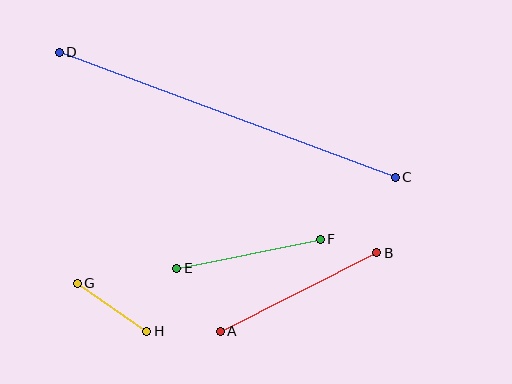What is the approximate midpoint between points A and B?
The midpoint is at approximately (298, 292) pixels.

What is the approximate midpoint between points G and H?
The midpoint is at approximately (112, 307) pixels.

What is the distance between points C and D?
The distance is approximately 358 pixels.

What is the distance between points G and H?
The distance is approximately 85 pixels.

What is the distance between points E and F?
The distance is approximately 146 pixels.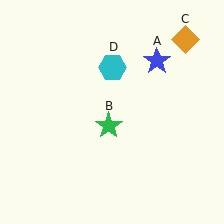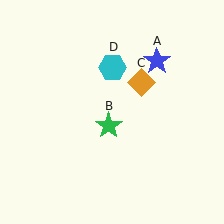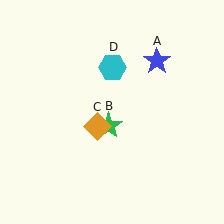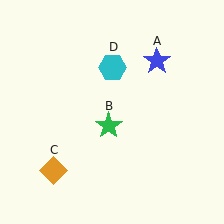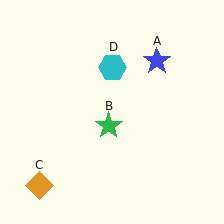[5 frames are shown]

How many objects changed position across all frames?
1 object changed position: orange diamond (object C).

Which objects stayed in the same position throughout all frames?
Blue star (object A) and green star (object B) and cyan hexagon (object D) remained stationary.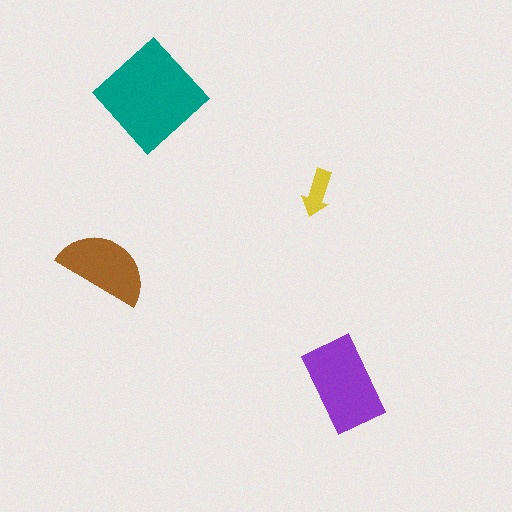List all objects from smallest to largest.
The yellow arrow, the brown semicircle, the purple rectangle, the teal diamond.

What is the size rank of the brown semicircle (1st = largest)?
3rd.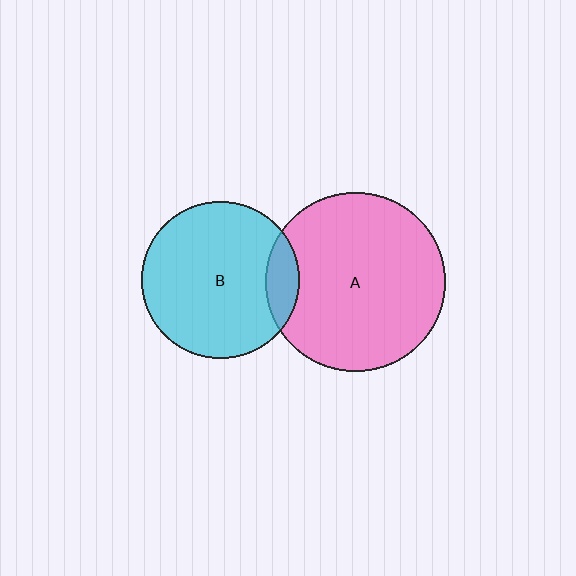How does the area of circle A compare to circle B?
Approximately 1.3 times.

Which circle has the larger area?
Circle A (pink).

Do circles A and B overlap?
Yes.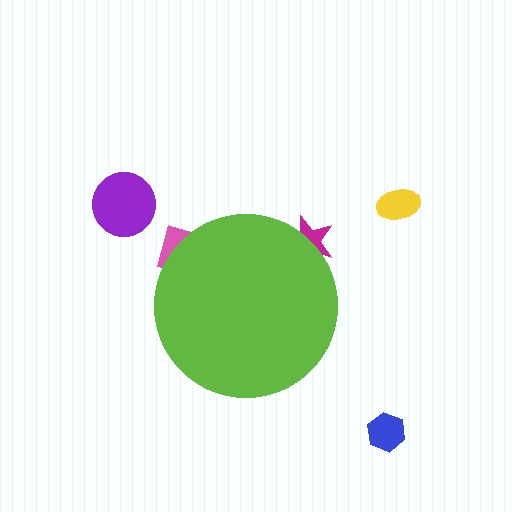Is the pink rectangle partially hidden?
Yes, the pink rectangle is partially hidden behind the lime circle.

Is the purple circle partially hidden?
No, the purple circle is fully visible.